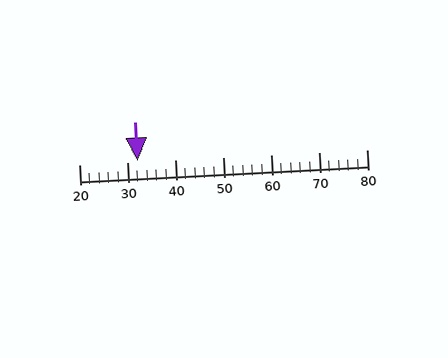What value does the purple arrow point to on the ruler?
The purple arrow points to approximately 32.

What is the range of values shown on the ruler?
The ruler shows values from 20 to 80.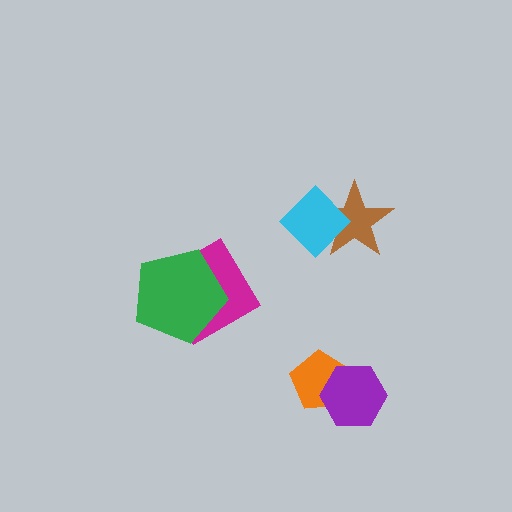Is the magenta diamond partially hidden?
Yes, it is partially covered by another shape.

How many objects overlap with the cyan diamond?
1 object overlaps with the cyan diamond.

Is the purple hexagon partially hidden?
No, no other shape covers it.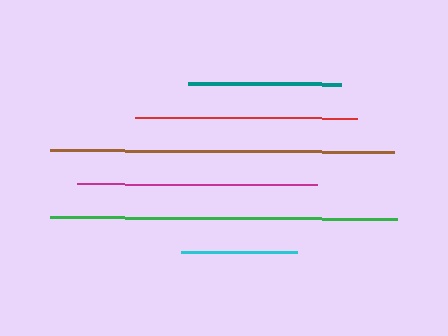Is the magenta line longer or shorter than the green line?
The green line is longer than the magenta line.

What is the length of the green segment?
The green segment is approximately 348 pixels long.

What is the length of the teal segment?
The teal segment is approximately 153 pixels long.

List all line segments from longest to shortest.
From longest to shortest: green, brown, magenta, red, teal, cyan.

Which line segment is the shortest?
The cyan line is the shortest at approximately 116 pixels.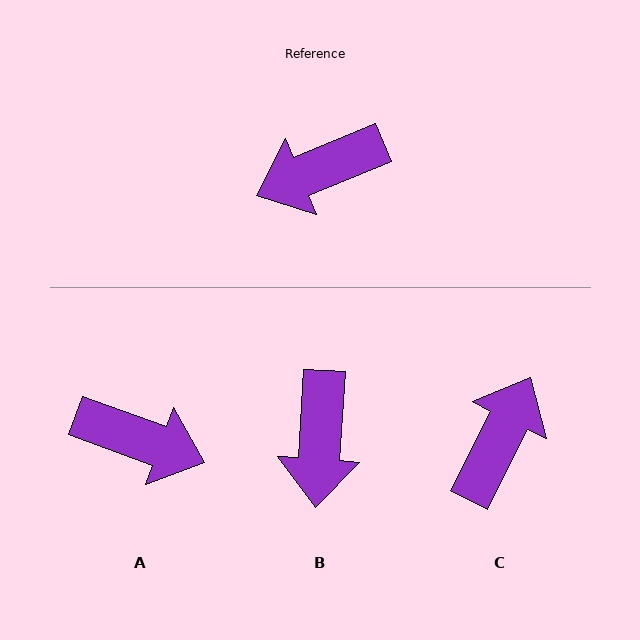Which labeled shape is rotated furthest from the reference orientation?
C, about 139 degrees away.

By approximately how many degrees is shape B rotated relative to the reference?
Approximately 64 degrees counter-clockwise.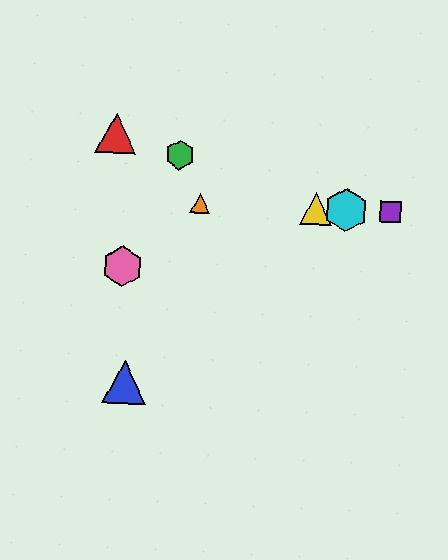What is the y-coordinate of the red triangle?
The red triangle is at y≈133.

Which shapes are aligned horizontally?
The yellow triangle, the purple square, the orange triangle, the cyan hexagon are aligned horizontally.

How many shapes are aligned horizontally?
4 shapes (the yellow triangle, the purple square, the orange triangle, the cyan hexagon) are aligned horizontally.